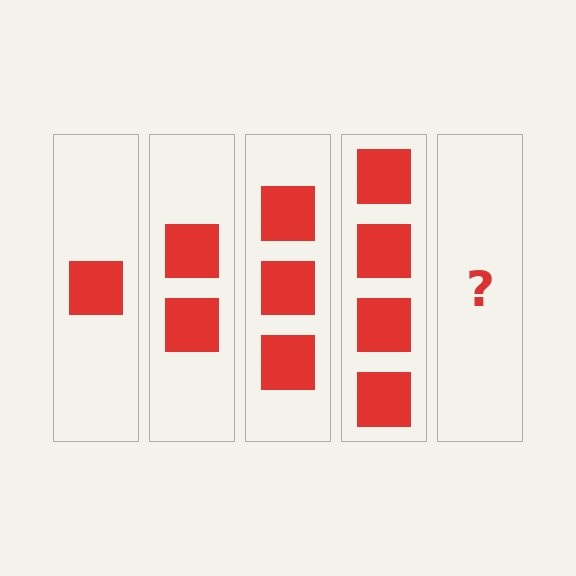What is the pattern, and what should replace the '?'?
The pattern is that each step adds one more square. The '?' should be 5 squares.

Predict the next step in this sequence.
The next step is 5 squares.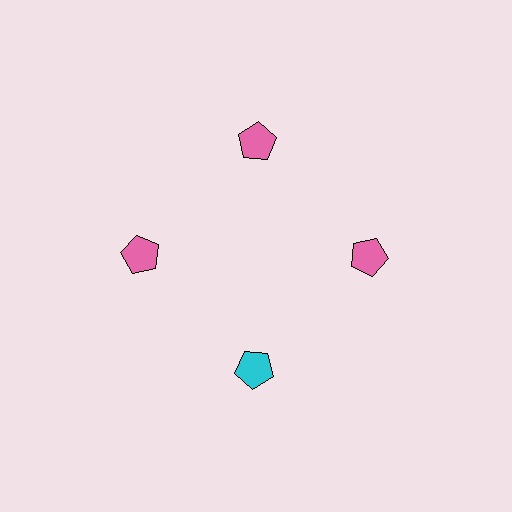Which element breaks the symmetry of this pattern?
The cyan pentagon at roughly the 6 o'clock position breaks the symmetry. All other shapes are pink pentagons.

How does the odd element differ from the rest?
It has a different color: cyan instead of pink.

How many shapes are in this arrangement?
There are 4 shapes arranged in a ring pattern.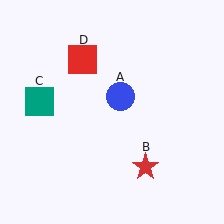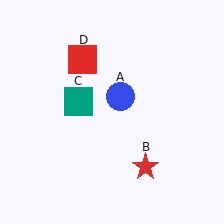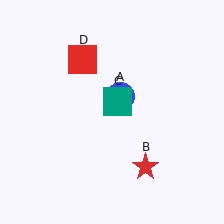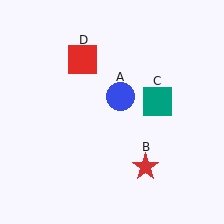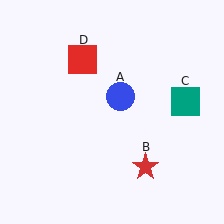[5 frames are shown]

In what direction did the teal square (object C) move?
The teal square (object C) moved right.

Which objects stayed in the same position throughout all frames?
Blue circle (object A) and red star (object B) and red square (object D) remained stationary.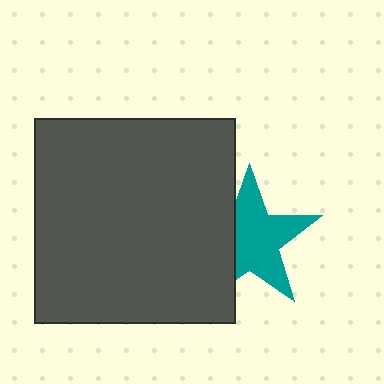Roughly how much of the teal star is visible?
Most of it is visible (roughly 69%).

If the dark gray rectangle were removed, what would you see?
You would see the complete teal star.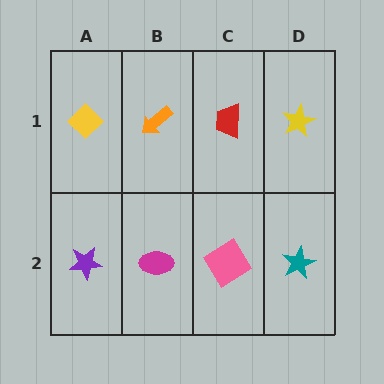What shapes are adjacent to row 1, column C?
A pink diamond (row 2, column C), an orange arrow (row 1, column B), a yellow star (row 1, column D).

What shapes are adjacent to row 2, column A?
A yellow diamond (row 1, column A), a magenta ellipse (row 2, column B).